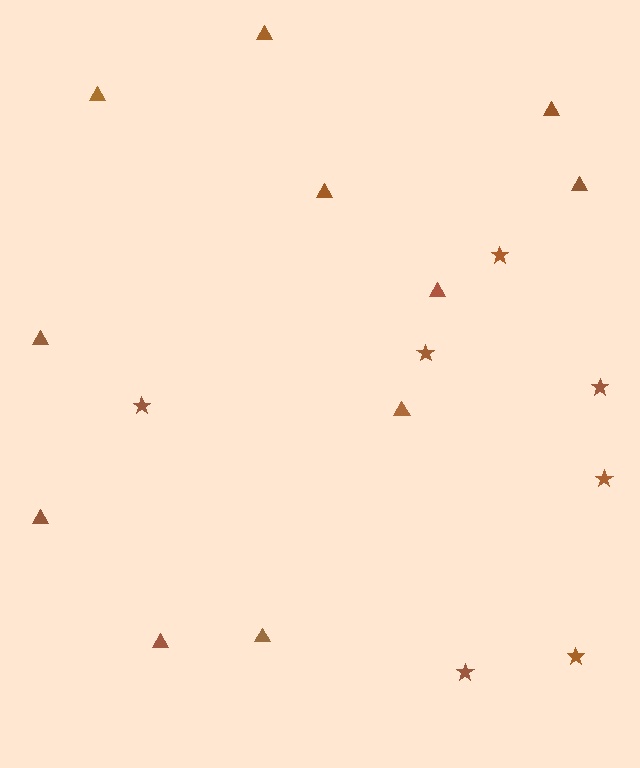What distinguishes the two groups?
There are 2 groups: one group of triangles (11) and one group of stars (7).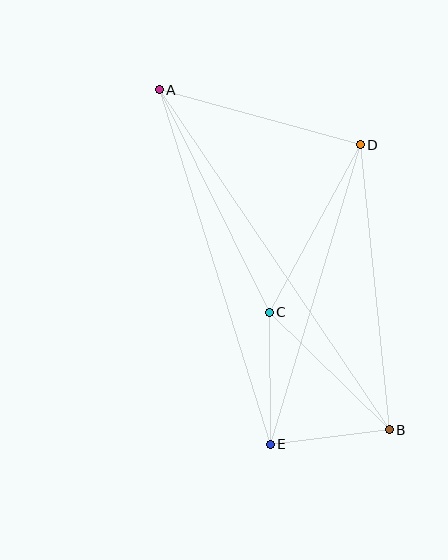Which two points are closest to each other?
Points B and E are closest to each other.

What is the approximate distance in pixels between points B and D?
The distance between B and D is approximately 286 pixels.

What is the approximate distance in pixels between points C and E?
The distance between C and E is approximately 132 pixels.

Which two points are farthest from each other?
Points A and B are farthest from each other.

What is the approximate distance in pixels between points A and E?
The distance between A and E is approximately 371 pixels.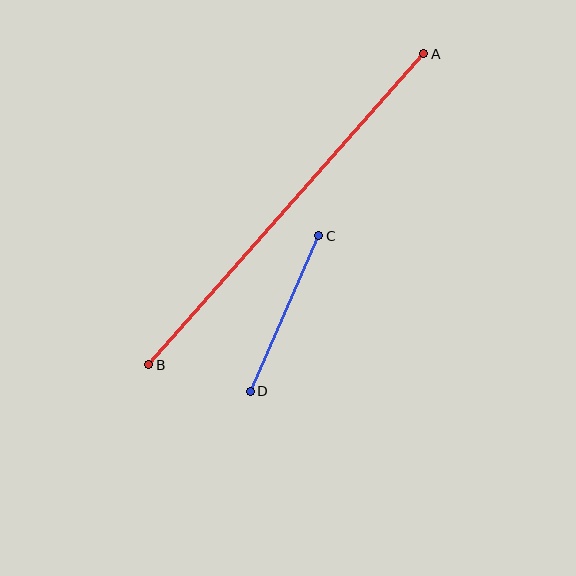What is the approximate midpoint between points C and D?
The midpoint is at approximately (285, 314) pixels.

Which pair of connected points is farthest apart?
Points A and B are farthest apart.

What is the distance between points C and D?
The distance is approximately 170 pixels.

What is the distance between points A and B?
The distance is approximately 415 pixels.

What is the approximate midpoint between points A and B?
The midpoint is at approximately (286, 209) pixels.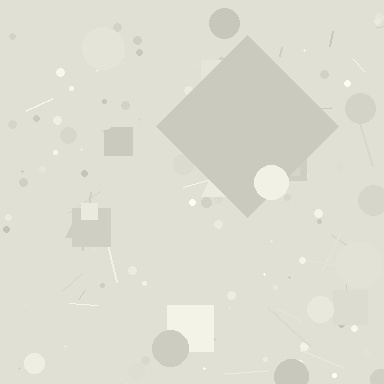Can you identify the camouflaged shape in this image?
The camouflaged shape is a diamond.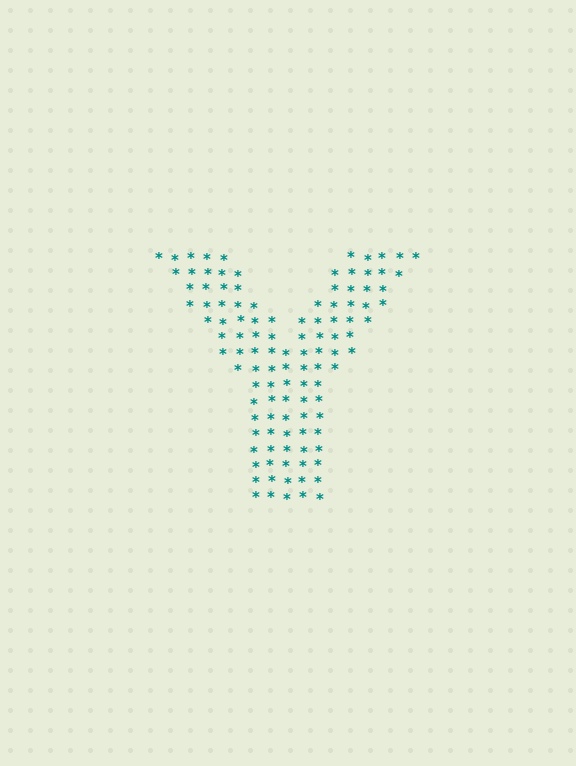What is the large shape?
The large shape is the letter Y.